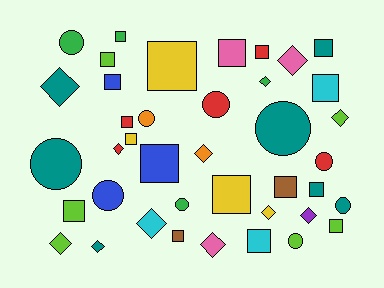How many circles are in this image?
There are 10 circles.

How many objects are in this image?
There are 40 objects.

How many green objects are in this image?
There are 4 green objects.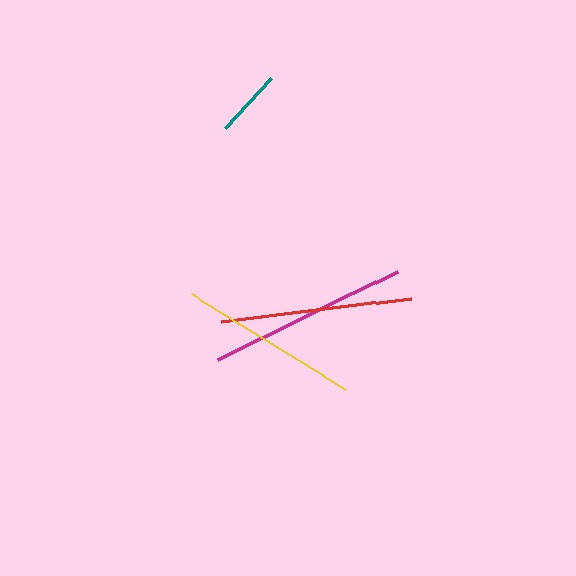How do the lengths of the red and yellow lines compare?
The red and yellow lines are approximately the same length.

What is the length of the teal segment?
The teal segment is approximately 67 pixels long.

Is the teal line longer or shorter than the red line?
The red line is longer than the teal line.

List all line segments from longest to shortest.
From longest to shortest: magenta, red, yellow, teal.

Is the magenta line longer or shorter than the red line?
The magenta line is longer than the red line.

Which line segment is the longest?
The magenta line is the longest at approximately 201 pixels.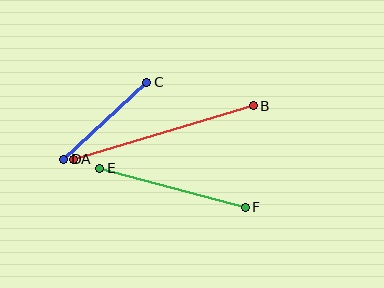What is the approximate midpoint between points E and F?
The midpoint is at approximately (173, 188) pixels.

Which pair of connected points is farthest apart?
Points A and B are farthest apart.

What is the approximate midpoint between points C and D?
The midpoint is at approximately (105, 121) pixels.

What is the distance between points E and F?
The distance is approximately 150 pixels.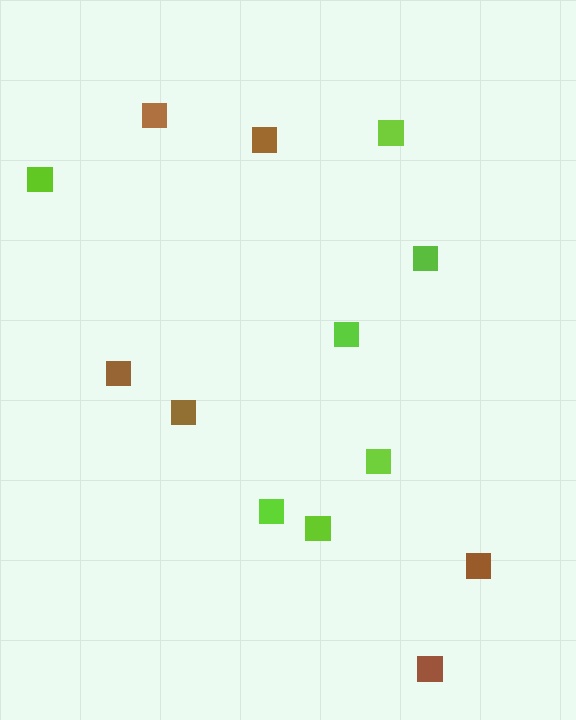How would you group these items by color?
There are 2 groups: one group of brown squares (6) and one group of lime squares (7).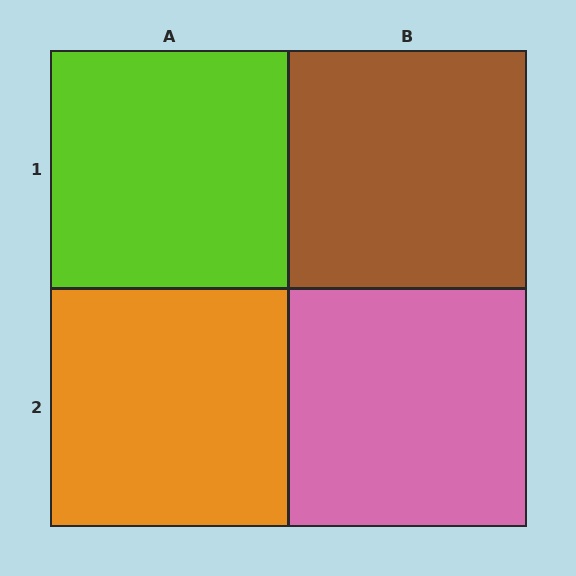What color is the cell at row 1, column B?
Brown.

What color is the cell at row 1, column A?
Lime.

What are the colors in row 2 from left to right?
Orange, pink.